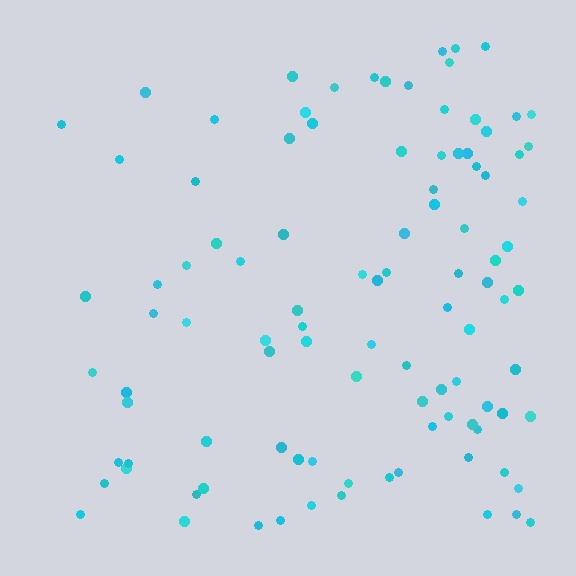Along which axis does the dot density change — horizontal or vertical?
Horizontal.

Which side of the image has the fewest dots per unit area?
The left.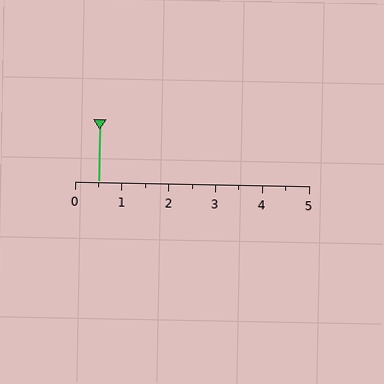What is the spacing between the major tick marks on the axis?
The major ticks are spaced 1 apart.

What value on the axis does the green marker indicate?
The marker indicates approximately 0.5.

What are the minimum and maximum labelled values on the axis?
The axis runs from 0 to 5.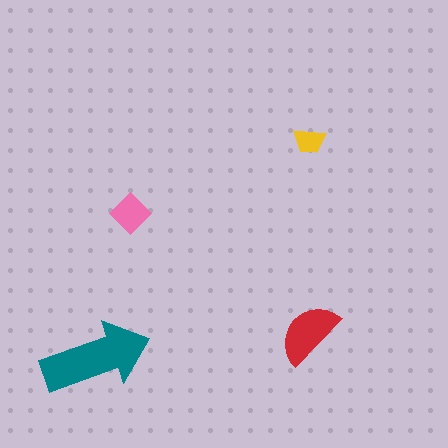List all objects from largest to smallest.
The teal arrow, the red semicircle, the pink diamond, the yellow trapezoid.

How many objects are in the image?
There are 4 objects in the image.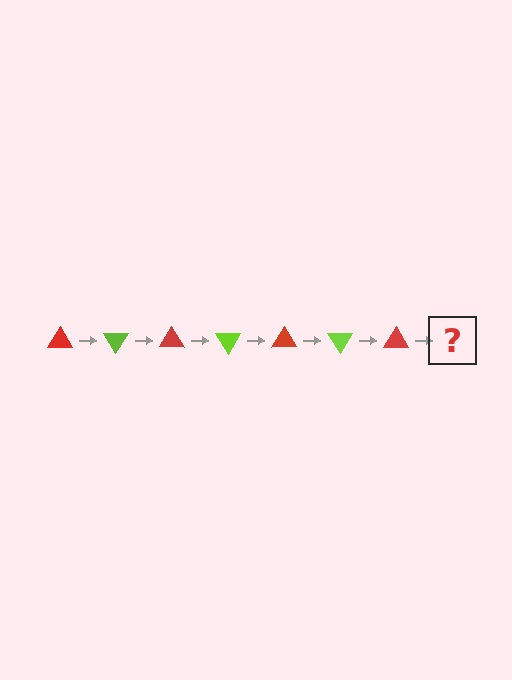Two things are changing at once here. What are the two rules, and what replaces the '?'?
The two rules are that it rotates 60 degrees each step and the color cycles through red and lime. The '?' should be a lime triangle, rotated 420 degrees from the start.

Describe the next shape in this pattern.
It should be a lime triangle, rotated 420 degrees from the start.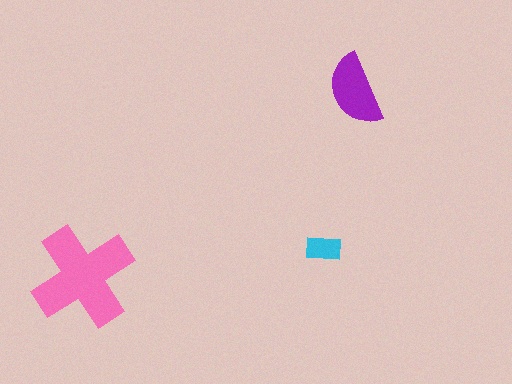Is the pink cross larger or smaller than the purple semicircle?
Larger.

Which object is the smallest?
The cyan rectangle.